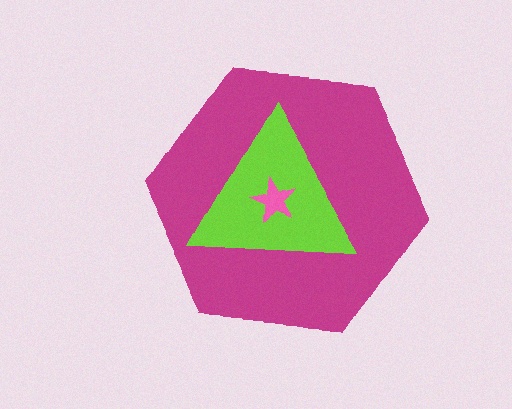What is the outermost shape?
The magenta hexagon.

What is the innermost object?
The pink star.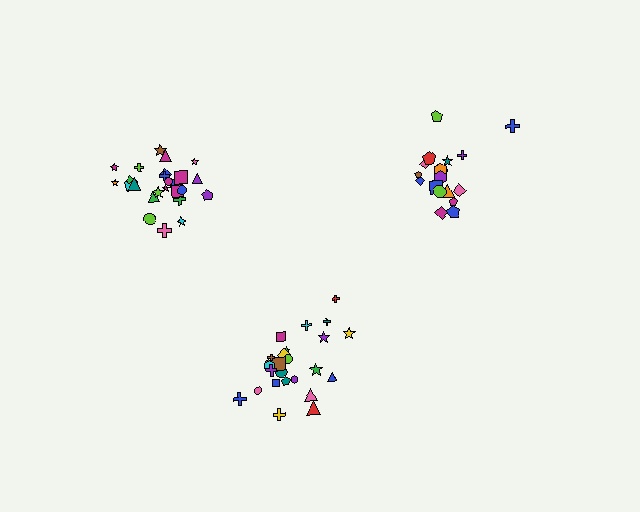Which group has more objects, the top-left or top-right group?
The top-left group.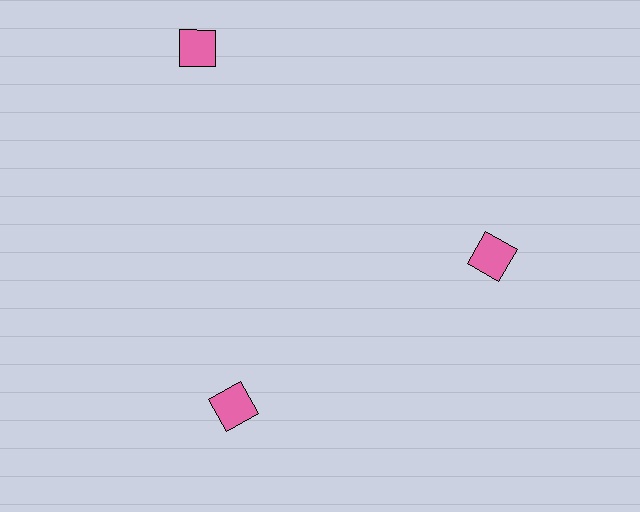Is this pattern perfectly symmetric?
No. The 3 pink squares are arranged in a ring, but one element near the 11 o'clock position is pushed outward from the center, breaking the 3-fold rotational symmetry.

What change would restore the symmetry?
The symmetry would be restored by moving it inward, back onto the ring so that all 3 squares sit at equal angles and equal distance from the center.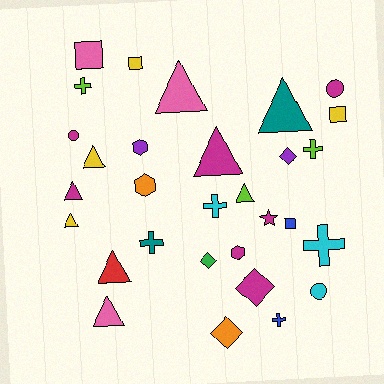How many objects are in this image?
There are 30 objects.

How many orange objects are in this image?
There are 2 orange objects.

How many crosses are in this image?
There are 6 crosses.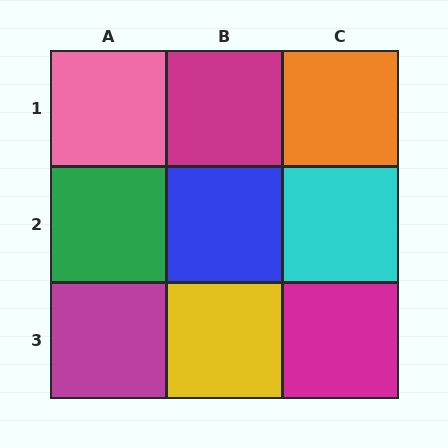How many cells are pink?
1 cell is pink.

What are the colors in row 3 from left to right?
Magenta, yellow, magenta.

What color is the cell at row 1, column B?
Magenta.